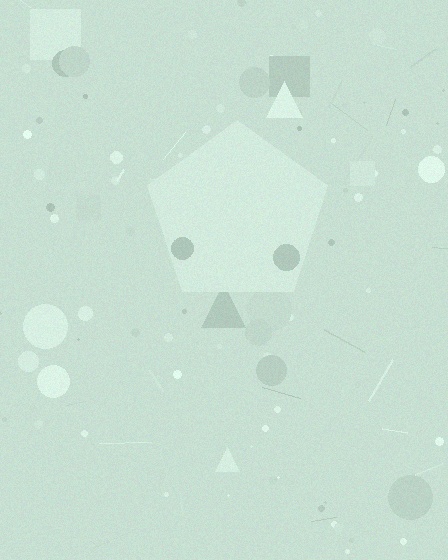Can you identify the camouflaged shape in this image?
The camouflaged shape is a pentagon.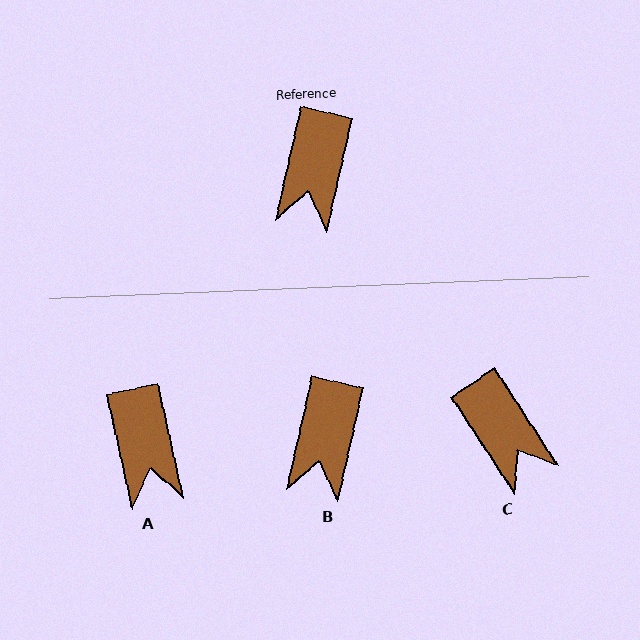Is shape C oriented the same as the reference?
No, it is off by about 46 degrees.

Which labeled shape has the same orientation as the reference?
B.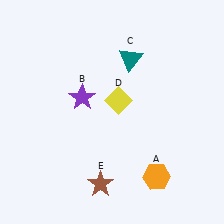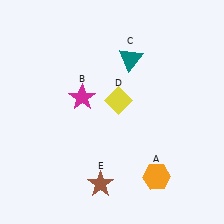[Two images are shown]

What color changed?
The star (B) changed from purple in Image 1 to magenta in Image 2.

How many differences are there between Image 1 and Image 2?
There is 1 difference between the two images.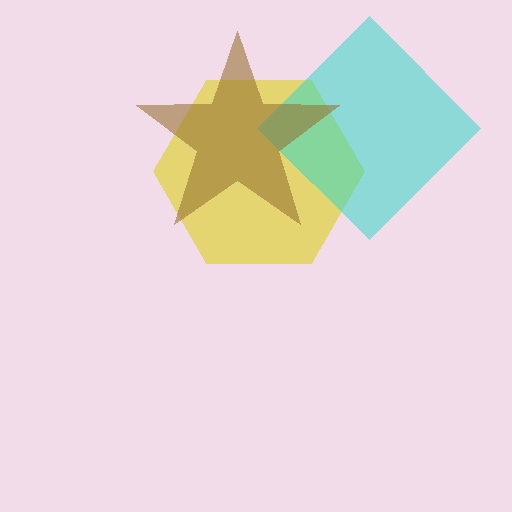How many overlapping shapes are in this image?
There are 3 overlapping shapes in the image.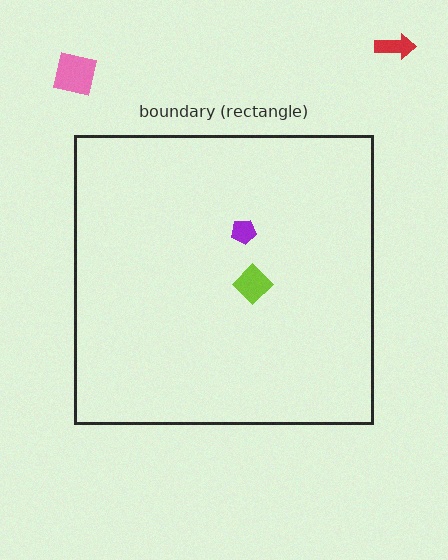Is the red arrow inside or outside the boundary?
Outside.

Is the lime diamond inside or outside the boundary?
Inside.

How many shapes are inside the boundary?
2 inside, 2 outside.